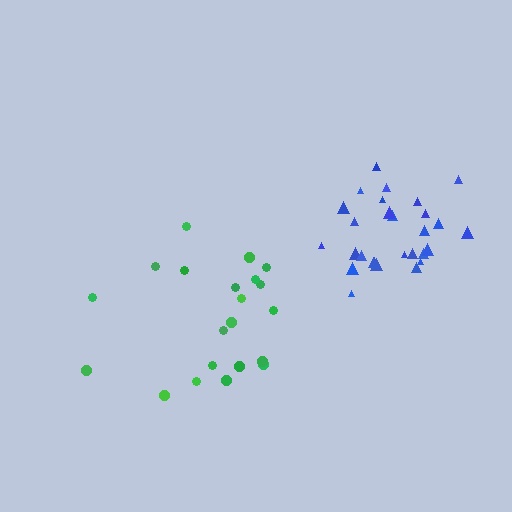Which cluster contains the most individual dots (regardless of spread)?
Blue (28).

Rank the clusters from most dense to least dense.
blue, green.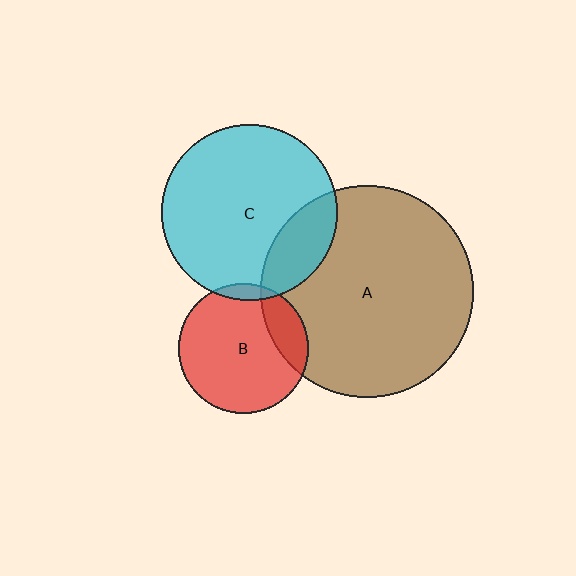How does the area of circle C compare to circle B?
Approximately 1.8 times.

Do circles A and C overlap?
Yes.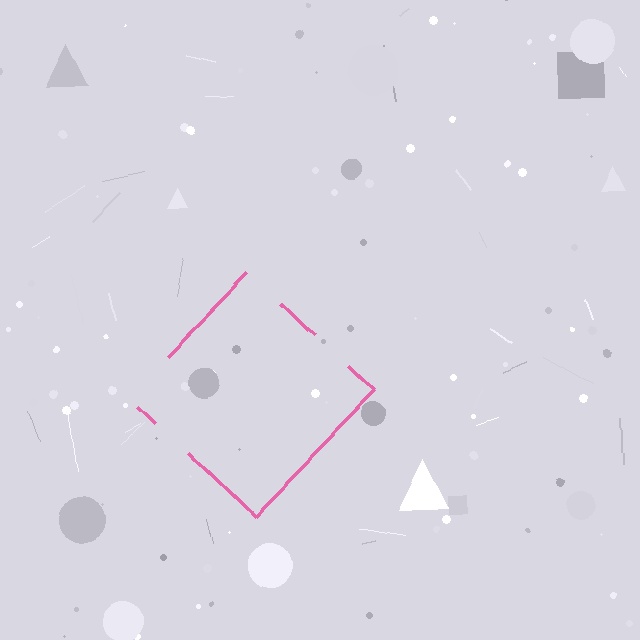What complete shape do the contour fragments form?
The contour fragments form a diamond.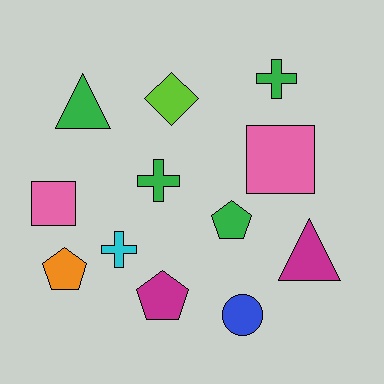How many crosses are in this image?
There are 3 crosses.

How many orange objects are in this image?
There is 1 orange object.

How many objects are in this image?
There are 12 objects.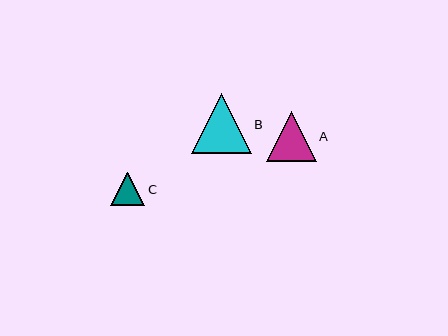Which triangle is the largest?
Triangle B is the largest with a size of approximately 60 pixels.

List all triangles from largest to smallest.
From largest to smallest: B, A, C.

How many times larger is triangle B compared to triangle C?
Triangle B is approximately 1.8 times the size of triangle C.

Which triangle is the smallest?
Triangle C is the smallest with a size of approximately 34 pixels.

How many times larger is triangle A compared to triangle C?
Triangle A is approximately 1.5 times the size of triangle C.